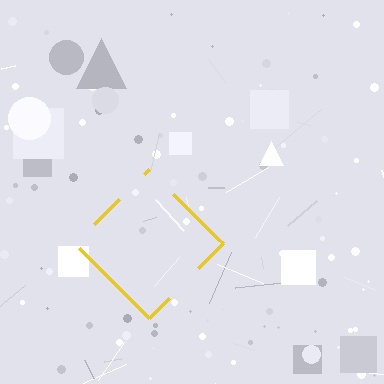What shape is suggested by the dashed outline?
The dashed outline suggests a diamond.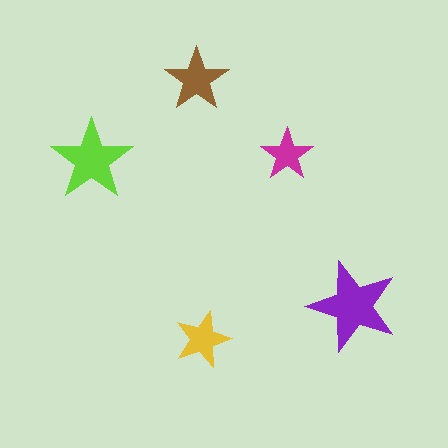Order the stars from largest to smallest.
the purple one, the lime one, the brown one, the yellow one, the magenta one.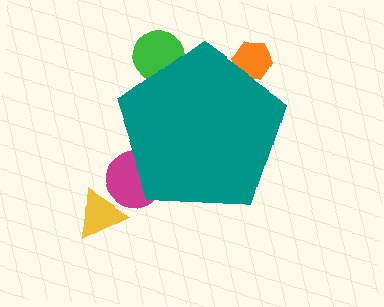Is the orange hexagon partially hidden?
Yes, the orange hexagon is partially hidden behind the teal pentagon.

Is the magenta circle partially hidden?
Yes, the magenta circle is partially hidden behind the teal pentagon.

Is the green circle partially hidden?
Yes, the green circle is partially hidden behind the teal pentagon.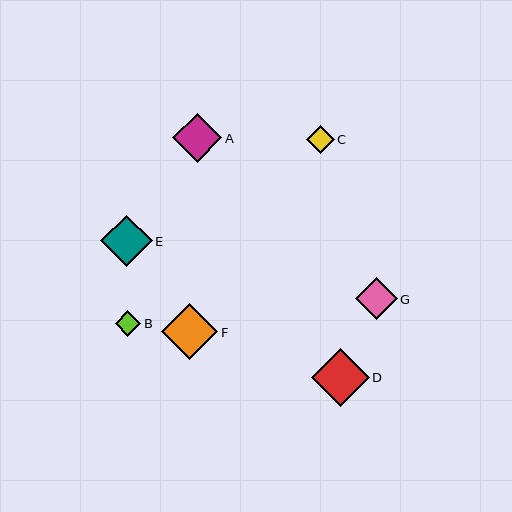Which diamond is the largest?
Diamond D is the largest with a size of approximately 58 pixels.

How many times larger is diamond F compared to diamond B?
Diamond F is approximately 2.2 times the size of diamond B.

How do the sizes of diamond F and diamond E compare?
Diamond F and diamond E are approximately the same size.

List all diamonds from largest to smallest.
From largest to smallest: D, F, E, A, G, C, B.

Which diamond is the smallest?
Diamond B is the smallest with a size of approximately 26 pixels.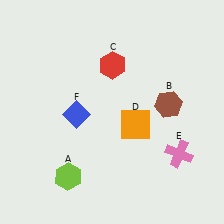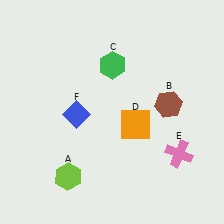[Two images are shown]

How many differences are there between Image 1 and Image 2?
There is 1 difference between the two images.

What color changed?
The hexagon (C) changed from red in Image 1 to green in Image 2.